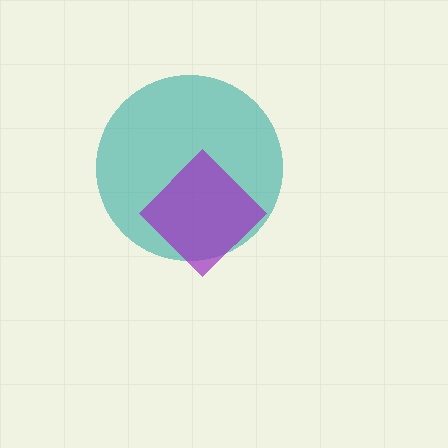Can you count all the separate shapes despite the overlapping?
Yes, there are 2 separate shapes.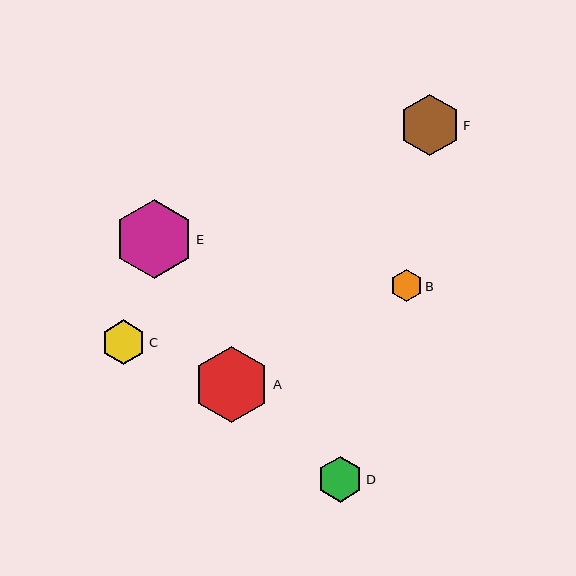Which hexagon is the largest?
Hexagon E is the largest with a size of approximately 79 pixels.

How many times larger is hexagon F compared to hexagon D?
Hexagon F is approximately 1.3 times the size of hexagon D.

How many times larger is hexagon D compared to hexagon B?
Hexagon D is approximately 1.4 times the size of hexagon B.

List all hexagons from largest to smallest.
From largest to smallest: E, A, F, D, C, B.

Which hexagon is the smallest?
Hexagon B is the smallest with a size of approximately 32 pixels.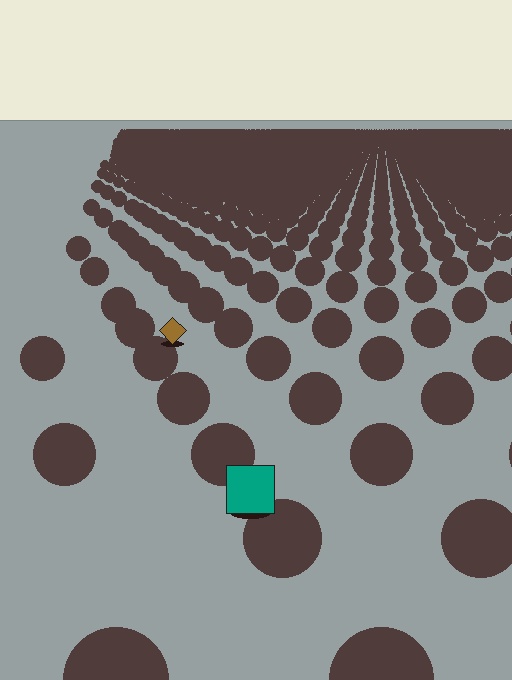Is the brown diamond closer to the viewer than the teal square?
No. The teal square is closer — you can tell from the texture gradient: the ground texture is coarser near it.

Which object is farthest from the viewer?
The brown diamond is farthest from the viewer. It appears smaller and the ground texture around it is denser.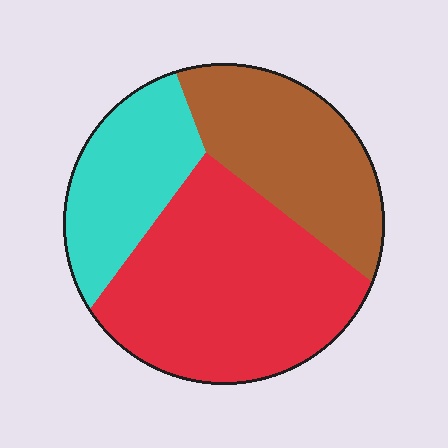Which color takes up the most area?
Red, at roughly 50%.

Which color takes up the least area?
Cyan, at roughly 25%.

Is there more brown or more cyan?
Brown.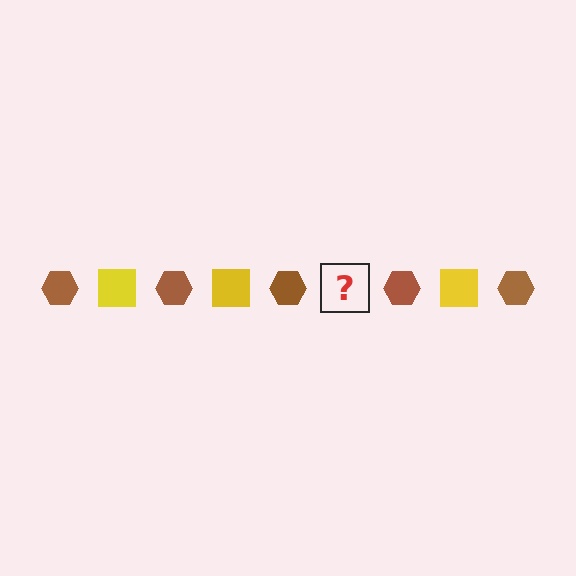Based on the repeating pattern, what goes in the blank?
The blank should be a yellow square.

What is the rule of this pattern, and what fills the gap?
The rule is that the pattern alternates between brown hexagon and yellow square. The gap should be filled with a yellow square.